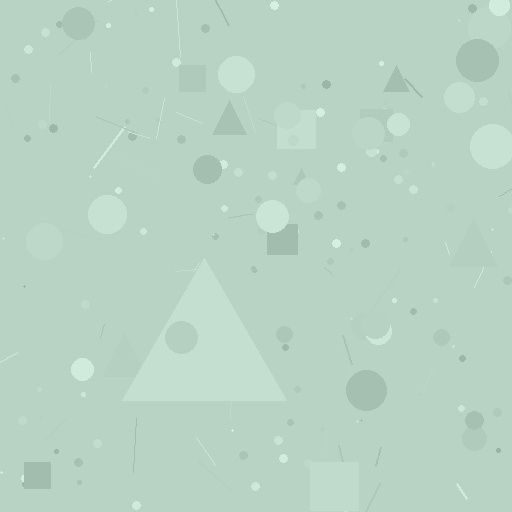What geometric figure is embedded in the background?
A triangle is embedded in the background.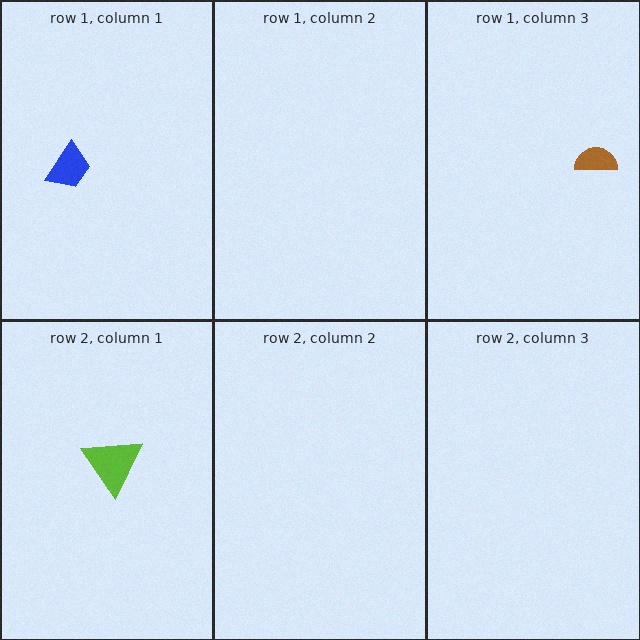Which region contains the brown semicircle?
The row 1, column 3 region.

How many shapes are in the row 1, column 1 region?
1.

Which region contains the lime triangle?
The row 2, column 1 region.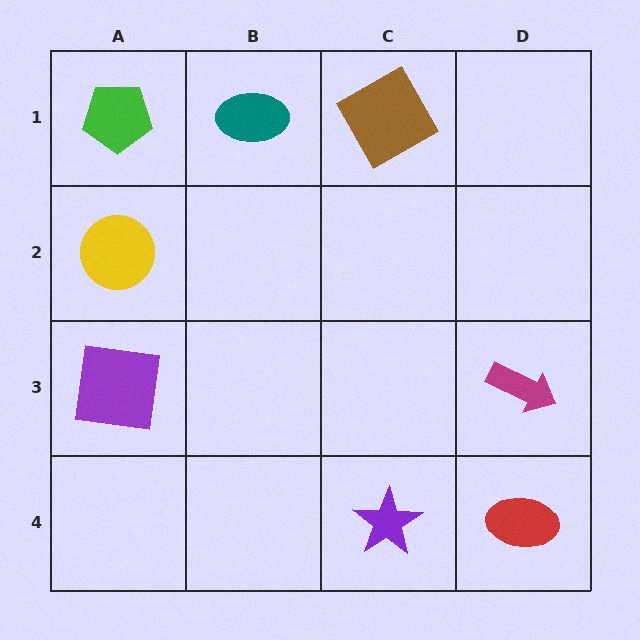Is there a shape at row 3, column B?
No, that cell is empty.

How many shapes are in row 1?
3 shapes.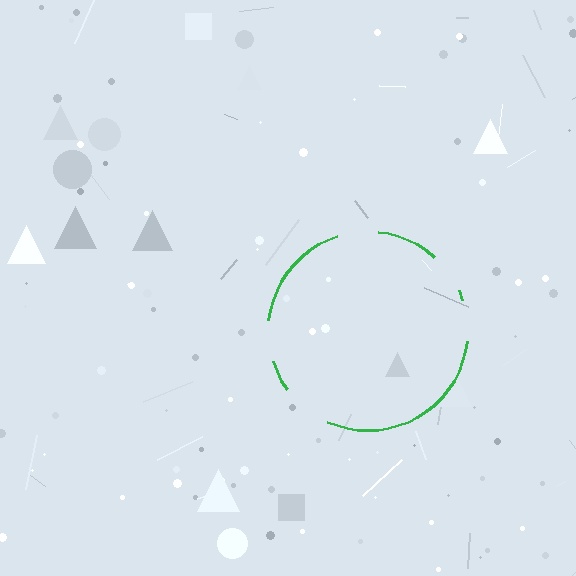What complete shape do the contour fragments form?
The contour fragments form a circle.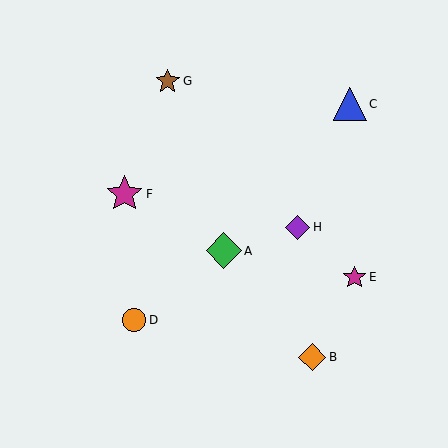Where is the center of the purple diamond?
The center of the purple diamond is at (298, 227).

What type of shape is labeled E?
Shape E is a magenta star.